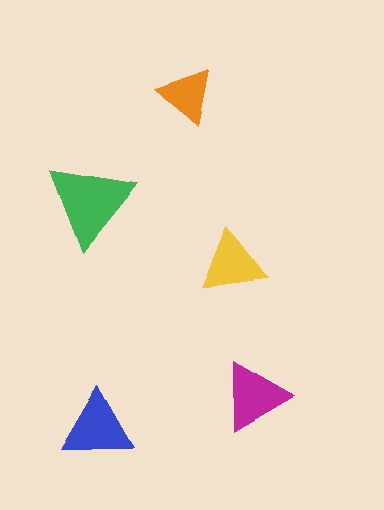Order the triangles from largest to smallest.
the green one, the blue one, the magenta one, the yellow one, the orange one.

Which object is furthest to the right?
The magenta triangle is rightmost.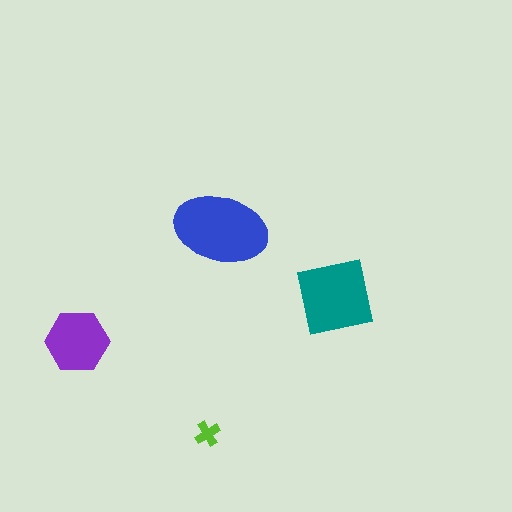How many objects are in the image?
There are 4 objects in the image.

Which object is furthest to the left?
The purple hexagon is leftmost.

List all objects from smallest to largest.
The lime cross, the purple hexagon, the teal square, the blue ellipse.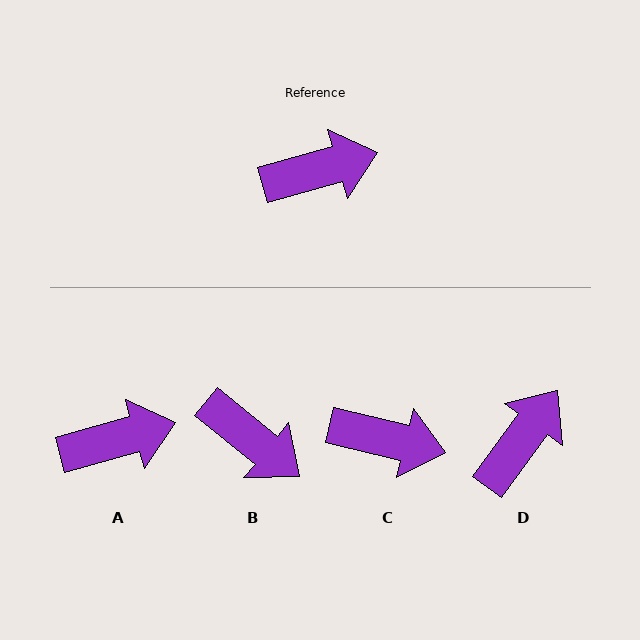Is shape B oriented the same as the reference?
No, it is off by about 55 degrees.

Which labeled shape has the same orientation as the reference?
A.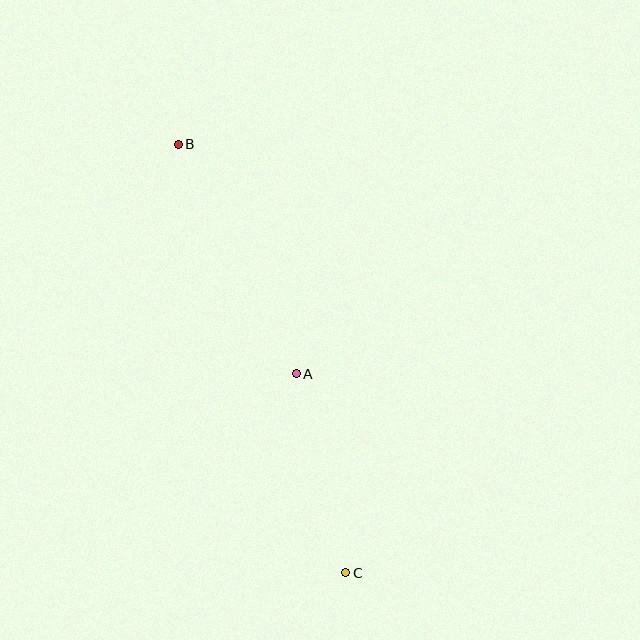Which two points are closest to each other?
Points A and C are closest to each other.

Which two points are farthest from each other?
Points B and C are farthest from each other.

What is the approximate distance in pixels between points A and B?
The distance between A and B is approximately 258 pixels.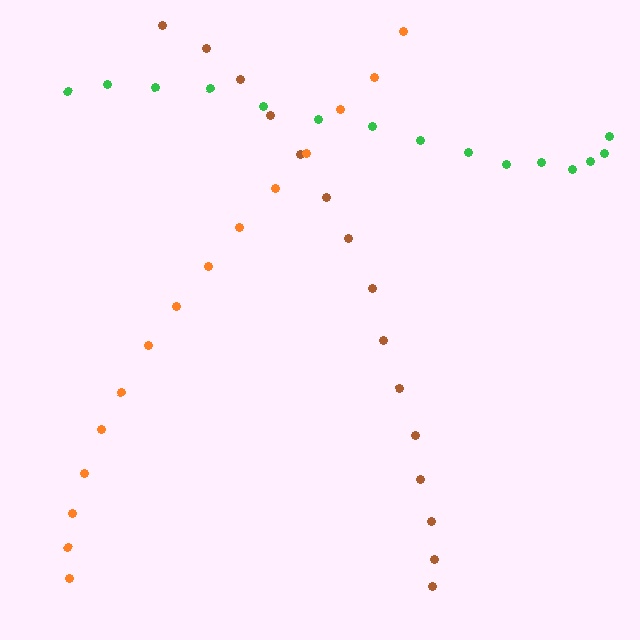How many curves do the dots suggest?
There are 3 distinct paths.